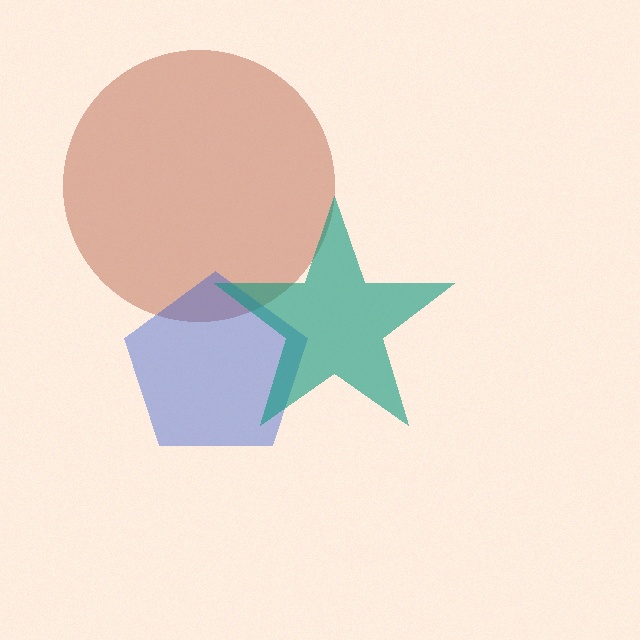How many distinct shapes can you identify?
There are 3 distinct shapes: a brown circle, a blue pentagon, a teal star.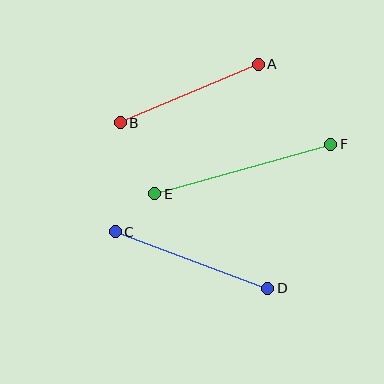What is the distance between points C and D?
The distance is approximately 162 pixels.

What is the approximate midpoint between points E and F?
The midpoint is at approximately (243, 169) pixels.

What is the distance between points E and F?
The distance is approximately 183 pixels.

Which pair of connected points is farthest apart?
Points E and F are farthest apart.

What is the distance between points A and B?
The distance is approximately 150 pixels.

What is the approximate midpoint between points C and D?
The midpoint is at approximately (191, 260) pixels.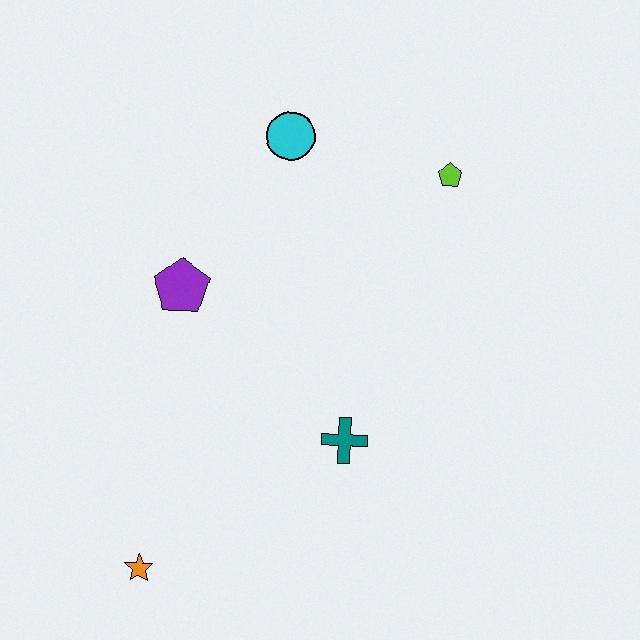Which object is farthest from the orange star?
The lime pentagon is farthest from the orange star.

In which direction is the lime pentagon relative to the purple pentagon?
The lime pentagon is to the right of the purple pentagon.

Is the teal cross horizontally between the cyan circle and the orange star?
No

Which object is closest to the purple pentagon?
The cyan circle is closest to the purple pentagon.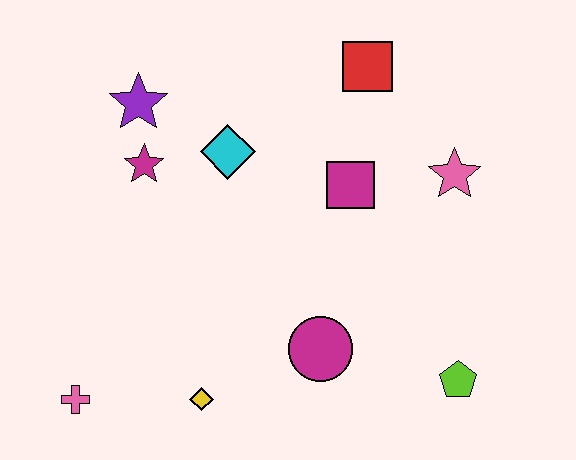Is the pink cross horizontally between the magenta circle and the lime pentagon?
No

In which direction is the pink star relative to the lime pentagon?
The pink star is above the lime pentagon.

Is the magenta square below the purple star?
Yes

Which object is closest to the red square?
The magenta square is closest to the red square.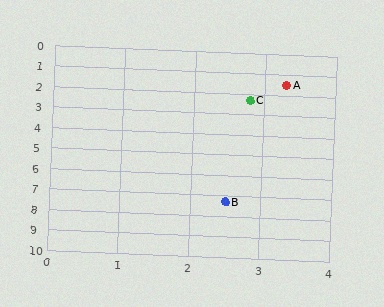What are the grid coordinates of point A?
Point A is at approximately (3.3, 1.5).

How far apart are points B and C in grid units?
Points B and C are about 5.0 grid units apart.